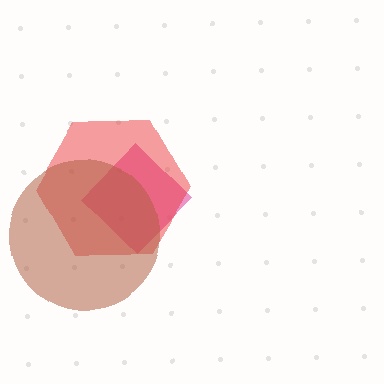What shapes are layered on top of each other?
The layered shapes are: a pink diamond, a red hexagon, a brown circle.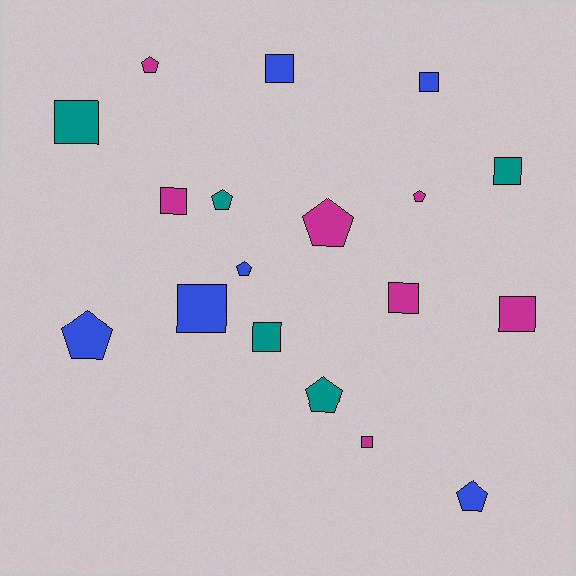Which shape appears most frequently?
Square, with 10 objects.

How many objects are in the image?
There are 18 objects.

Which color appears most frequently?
Magenta, with 7 objects.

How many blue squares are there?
There are 3 blue squares.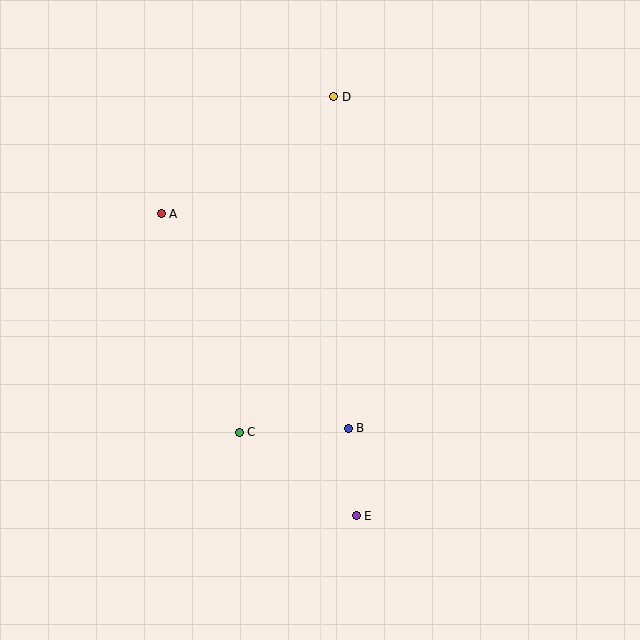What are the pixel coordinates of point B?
Point B is at (348, 428).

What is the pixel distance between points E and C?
The distance between E and C is 144 pixels.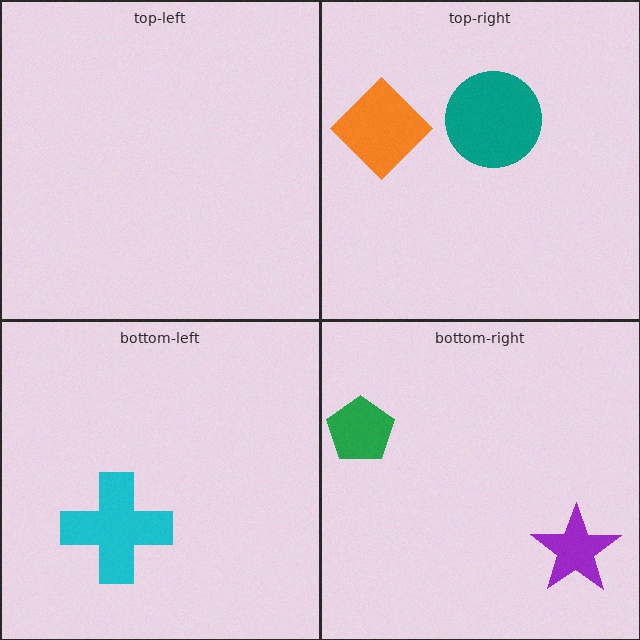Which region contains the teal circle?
The top-right region.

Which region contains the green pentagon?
The bottom-right region.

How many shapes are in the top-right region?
2.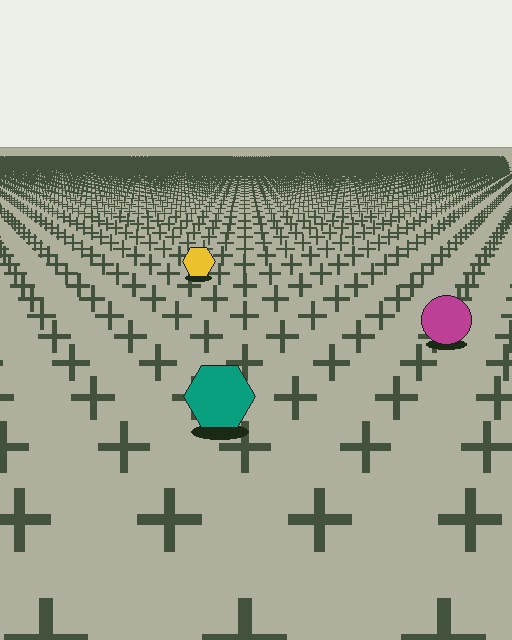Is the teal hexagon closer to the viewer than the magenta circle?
Yes. The teal hexagon is closer — you can tell from the texture gradient: the ground texture is coarser near it.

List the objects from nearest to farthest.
From nearest to farthest: the teal hexagon, the magenta circle, the yellow hexagon.